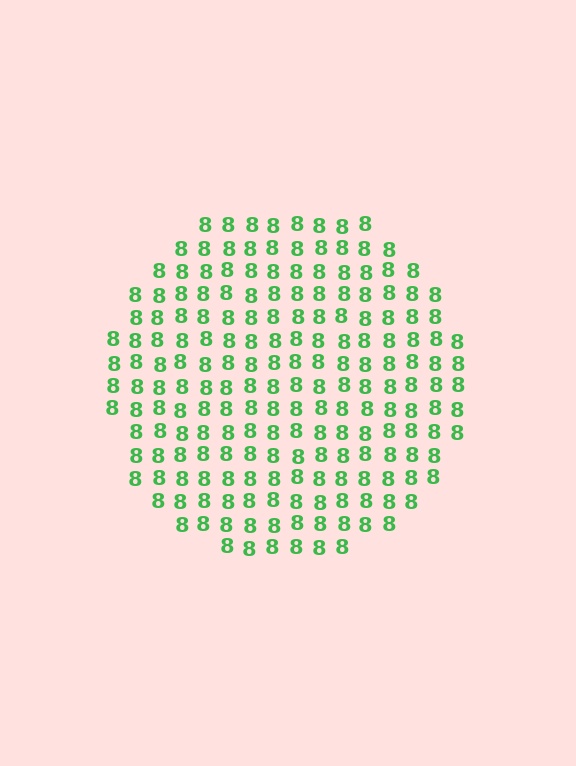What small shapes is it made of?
It is made of small digit 8's.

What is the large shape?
The large shape is a circle.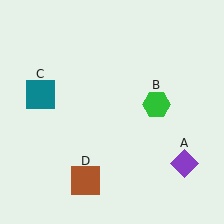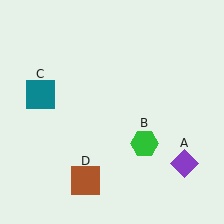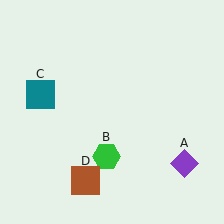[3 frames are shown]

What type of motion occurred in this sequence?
The green hexagon (object B) rotated clockwise around the center of the scene.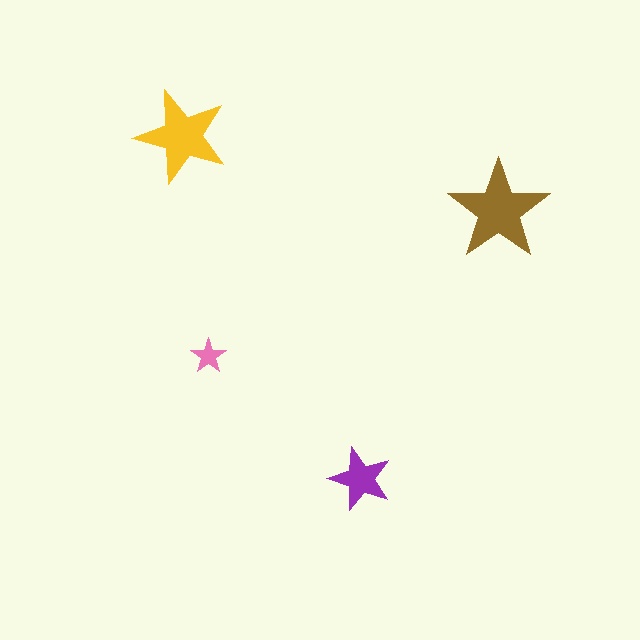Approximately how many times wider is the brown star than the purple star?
About 1.5 times wider.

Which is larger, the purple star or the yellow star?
The yellow one.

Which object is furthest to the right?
The brown star is rightmost.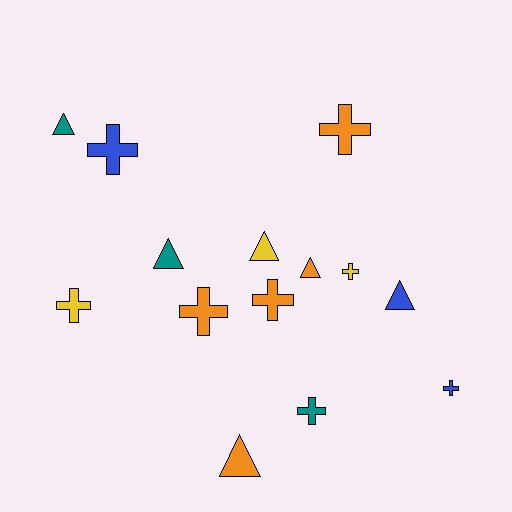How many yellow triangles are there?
There is 1 yellow triangle.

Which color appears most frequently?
Orange, with 5 objects.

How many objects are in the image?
There are 14 objects.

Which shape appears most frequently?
Cross, with 8 objects.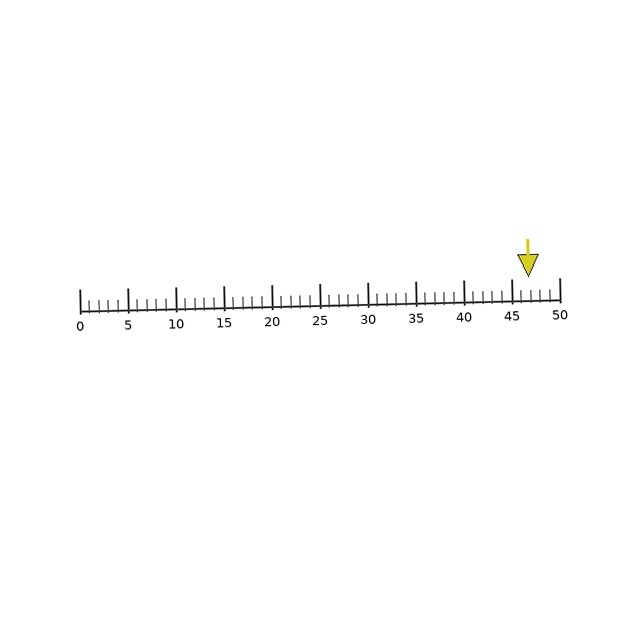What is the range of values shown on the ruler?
The ruler shows values from 0 to 50.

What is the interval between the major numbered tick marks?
The major tick marks are spaced 5 units apart.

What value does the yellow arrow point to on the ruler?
The yellow arrow points to approximately 47.